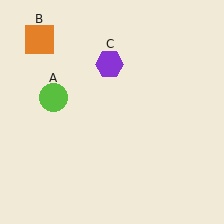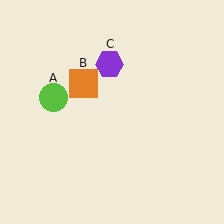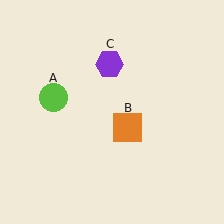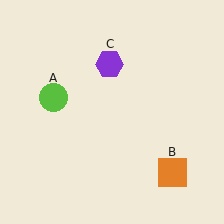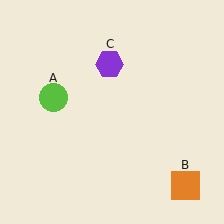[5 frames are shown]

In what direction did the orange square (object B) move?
The orange square (object B) moved down and to the right.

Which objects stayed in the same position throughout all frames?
Lime circle (object A) and purple hexagon (object C) remained stationary.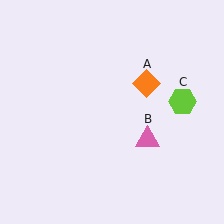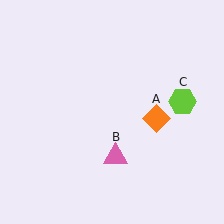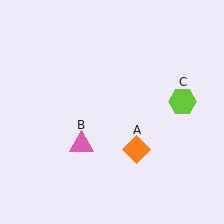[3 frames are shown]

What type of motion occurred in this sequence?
The orange diamond (object A), pink triangle (object B) rotated clockwise around the center of the scene.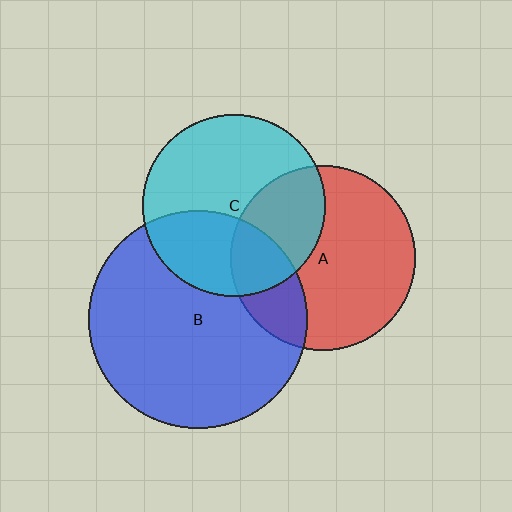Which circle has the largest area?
Circle B (blue).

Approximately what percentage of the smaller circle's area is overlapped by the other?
Approximately 35%.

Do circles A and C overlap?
Yes.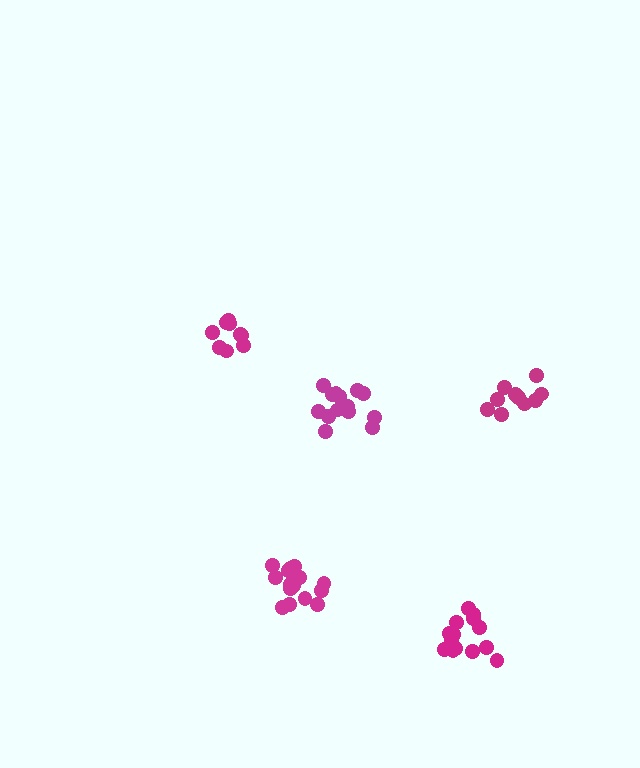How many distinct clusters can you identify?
There are 5 distinct clusters.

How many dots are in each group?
Group 1: 14 dots, Group 2: 9 dots, Group 3: 10 dots, Group 4: 15 dots, Group 5: 14 dots (62 total).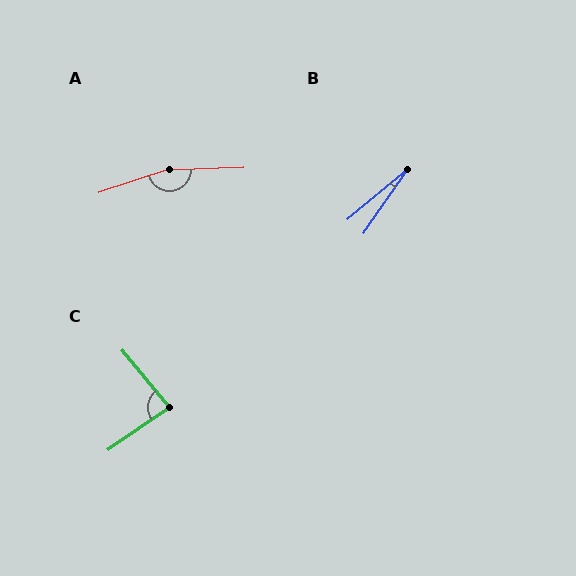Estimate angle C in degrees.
Approximately 85 degrees.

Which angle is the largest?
A, at approximately 163 degrees.